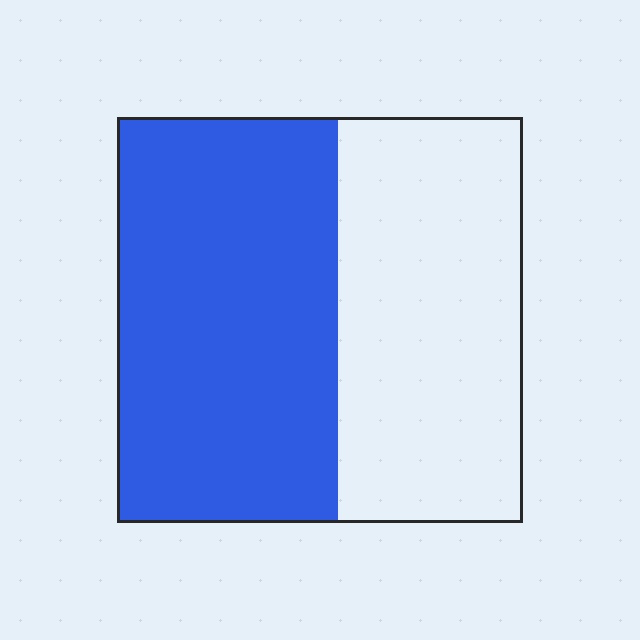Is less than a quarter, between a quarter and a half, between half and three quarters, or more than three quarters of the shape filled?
Between half and three quarters.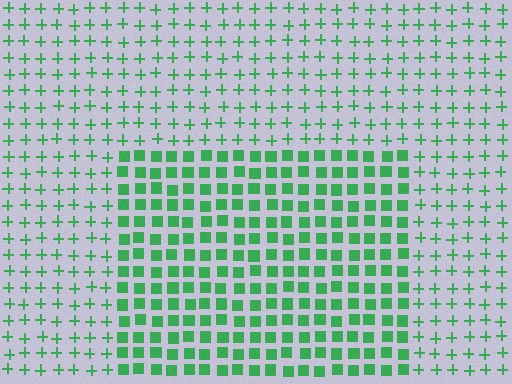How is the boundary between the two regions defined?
The boundary is defined by a change in element shape: squares inside vs. plus signs outside. All elements share the same color and spacing.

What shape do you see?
I see a rectangle.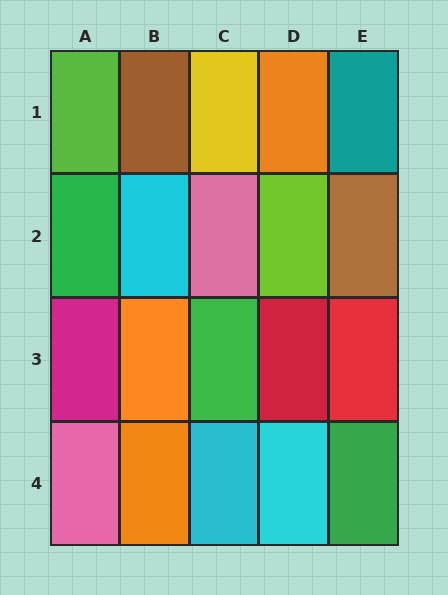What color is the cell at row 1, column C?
Yellow.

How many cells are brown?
2 cells are brown.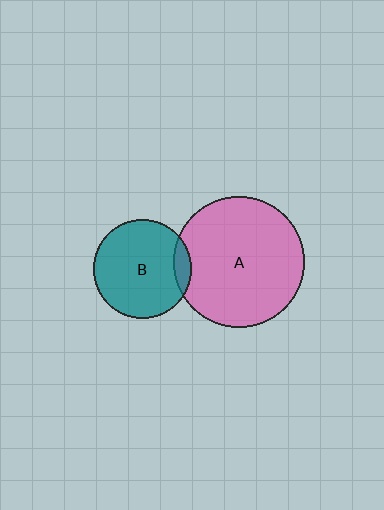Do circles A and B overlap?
Yes.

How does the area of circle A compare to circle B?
Approximately 1.8 times.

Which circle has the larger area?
Circle A (pink).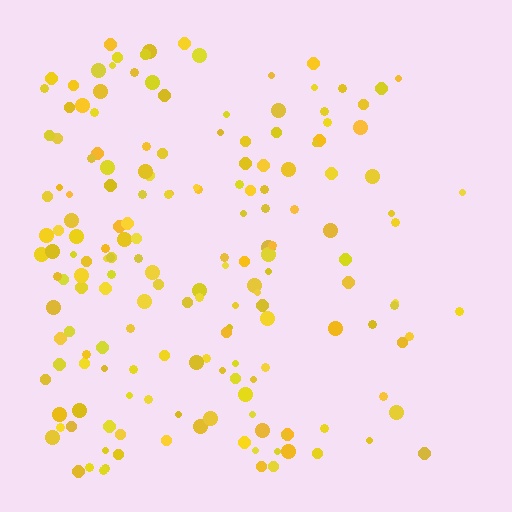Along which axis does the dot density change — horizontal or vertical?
Horizontal.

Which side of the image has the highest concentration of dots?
The left.